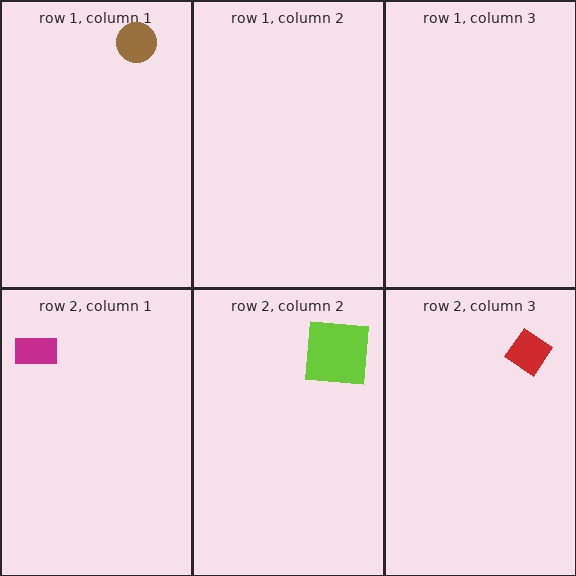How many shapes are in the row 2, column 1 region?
1.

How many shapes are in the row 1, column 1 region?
1.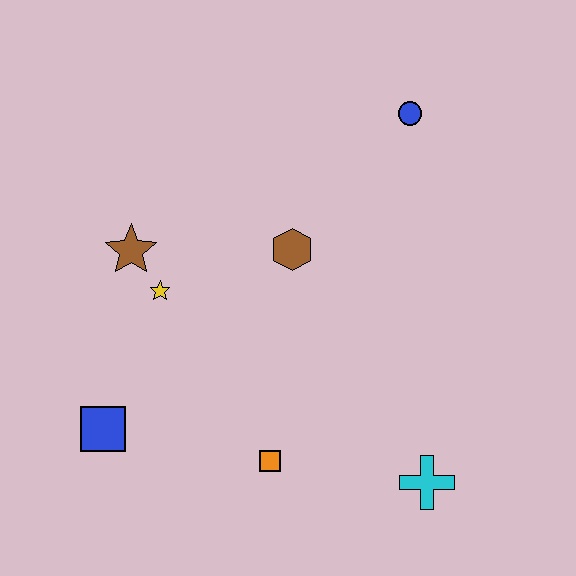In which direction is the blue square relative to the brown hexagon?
The blue square is to the left of the brown hexagon.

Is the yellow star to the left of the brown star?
No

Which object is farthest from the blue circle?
The blue square is farthest from the blue circle.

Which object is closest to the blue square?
The yellow star is closest to the blue square.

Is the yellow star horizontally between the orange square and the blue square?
Yes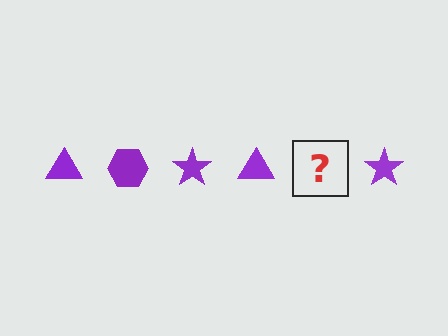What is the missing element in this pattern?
The missing element is a purple hexagon.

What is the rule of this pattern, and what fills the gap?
The rule is that the pattern cycles through triangle, hexagon, star shapes in purple. The gap should be filled with a purple hexagon.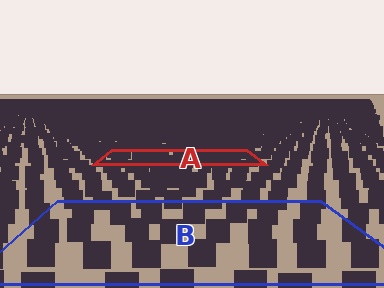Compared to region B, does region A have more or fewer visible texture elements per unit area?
Region A has more texture elements per unit area — they are packed more densely because it is farther away.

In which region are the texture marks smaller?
The texture marks are smaller in region A, because it is farther away.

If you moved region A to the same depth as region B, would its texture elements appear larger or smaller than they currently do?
They would appear larger. At a closer depth, the same texture elements are projected at a bigger on-screen size.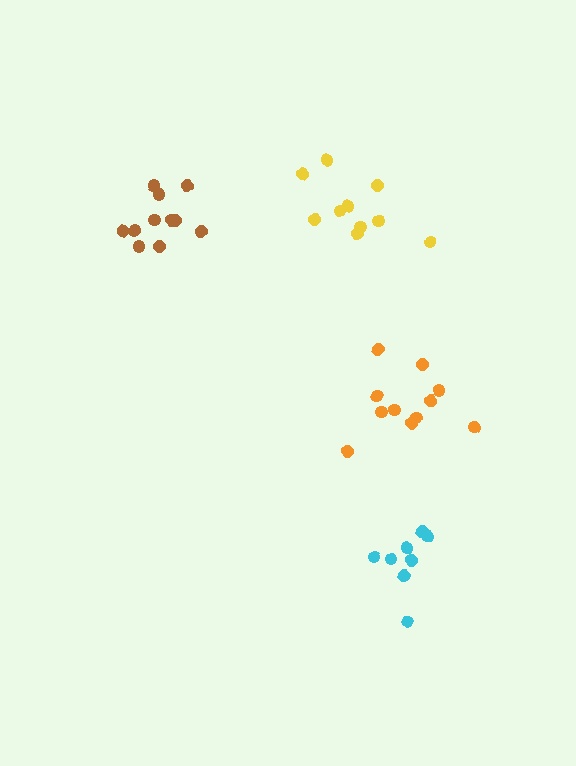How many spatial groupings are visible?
There are 4 spatial groupings.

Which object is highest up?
The brown cluster is topmost.